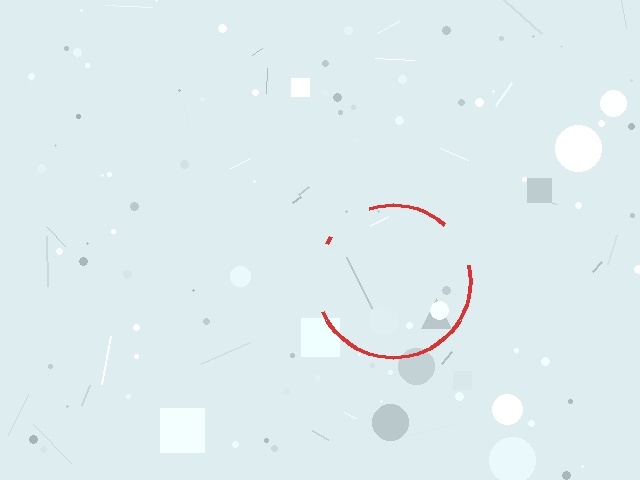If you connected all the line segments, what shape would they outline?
They would outline a circle.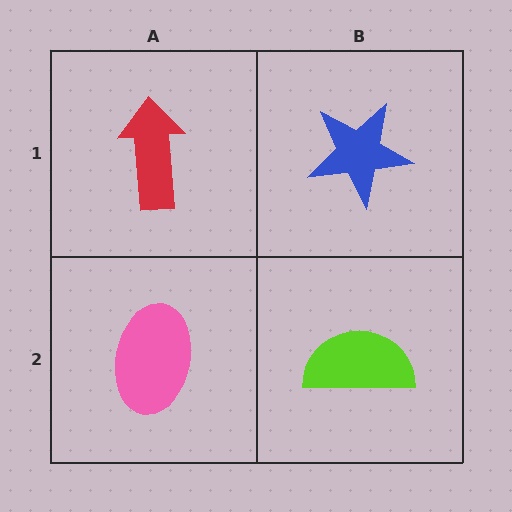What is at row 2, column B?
A lime semicircle.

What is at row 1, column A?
A red arrow.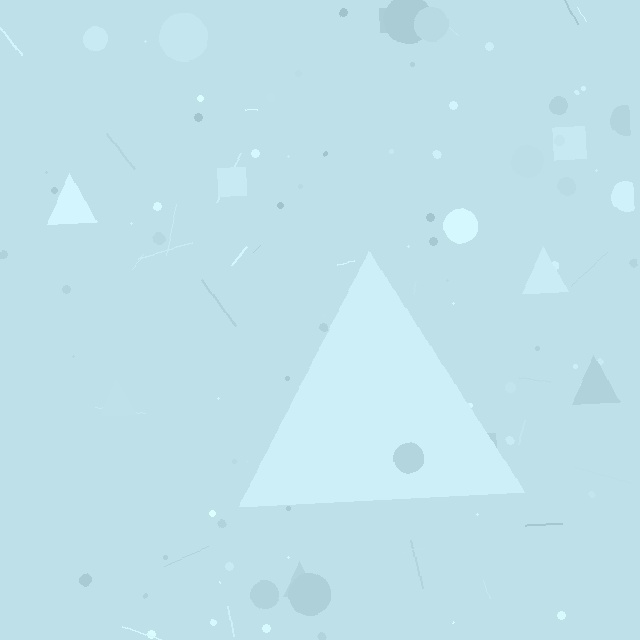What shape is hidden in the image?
A triangle is hidden in the image.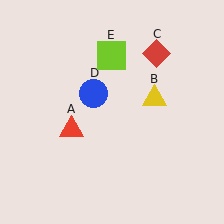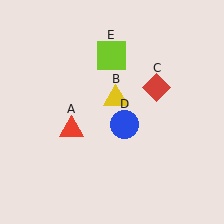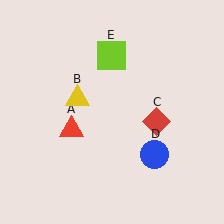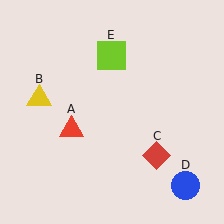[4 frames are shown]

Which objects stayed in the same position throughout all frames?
Red triangle (object A) and lime square (object E) remained stationary.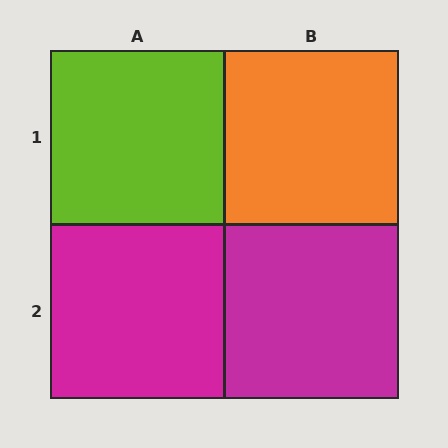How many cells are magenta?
2 cells are magenta.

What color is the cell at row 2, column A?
Magenta.